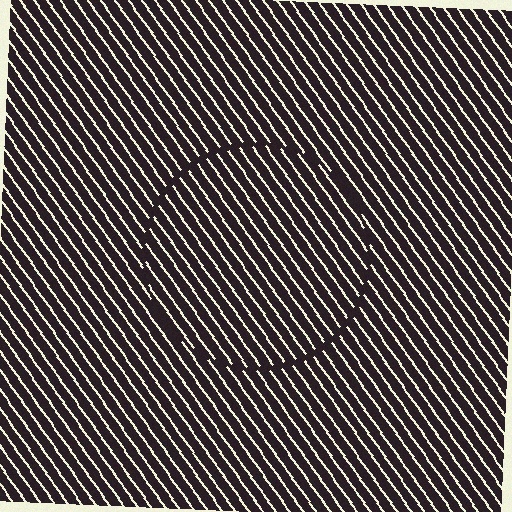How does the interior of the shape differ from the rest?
The interior of the shape contains the same grating, shifted by half a period — the contour is defined by the phase discontinuity where line-ends from the inner and outer gratings abut.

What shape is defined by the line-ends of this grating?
An illusory circle. The interior of the shape contains the same grating, shifted by half a period — the contour is defined by the phase discontinuity where line-ends from the inner and outer gratings abut.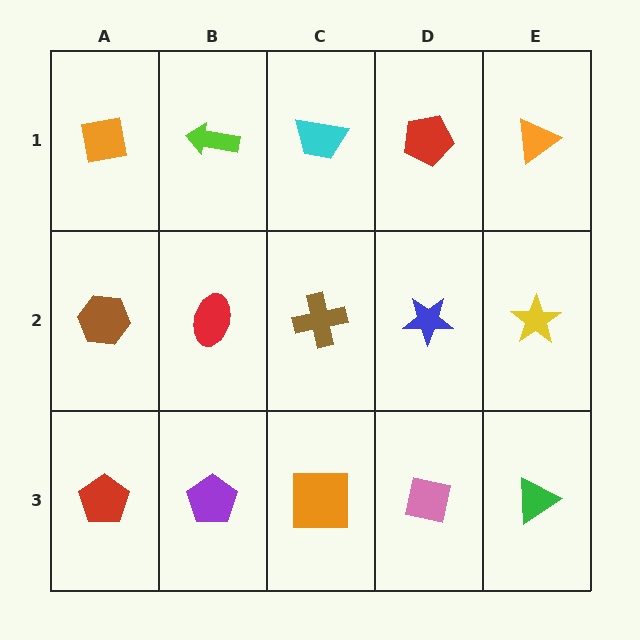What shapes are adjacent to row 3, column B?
A red ellipse (row 2, column B), a red pentagon (row 3, column A), an orange square (row 3, column C).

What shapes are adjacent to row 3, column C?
A brown cross (row 2, column C), a purple pentagon (row 3, column B), a pink square (row 3, column D).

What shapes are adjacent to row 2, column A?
An orange square (row 1, column A), a red pentagon (row 3, column A), a red ellipse (row 2, column B).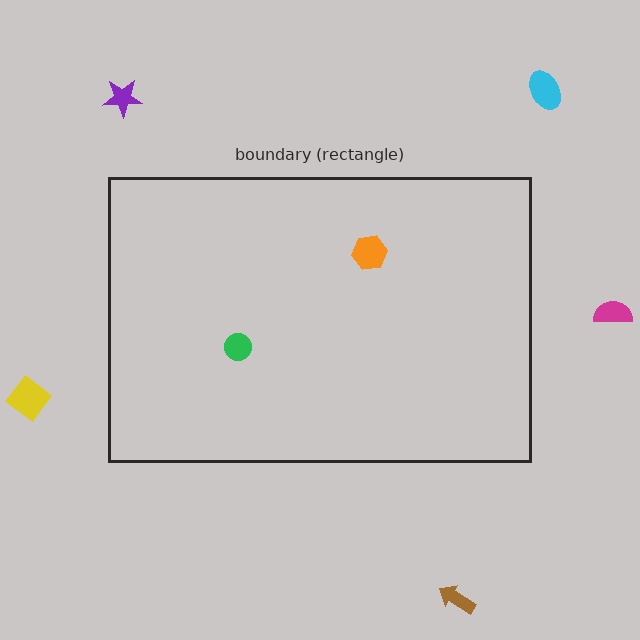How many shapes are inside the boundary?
2 inside, 5 outside.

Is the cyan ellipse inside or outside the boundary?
Outside.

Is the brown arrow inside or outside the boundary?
Outside.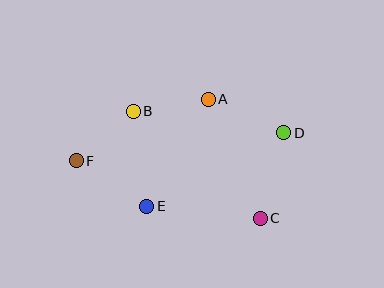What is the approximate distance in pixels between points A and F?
The distance between A and F is approximately 146 pixels.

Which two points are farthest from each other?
Points D and F are farthest from each other.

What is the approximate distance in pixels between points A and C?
The distance between A and C is approximately 129 pixels.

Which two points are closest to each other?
Points B and F are closest to each other.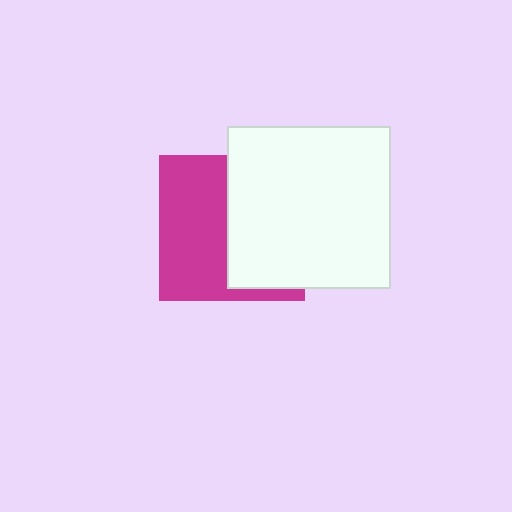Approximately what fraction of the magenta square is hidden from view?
Roughly 49% of the magenta square is hidden behind the white square.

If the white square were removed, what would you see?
You would see the complete magenta square.